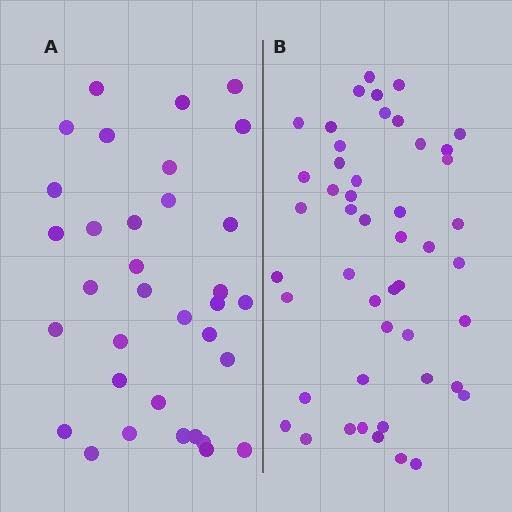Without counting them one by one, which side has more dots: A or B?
Region B (the right region) has more dots.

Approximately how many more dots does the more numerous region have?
Region B has approximately 15 more dots than region A.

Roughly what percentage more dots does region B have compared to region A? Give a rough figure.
About 40% more.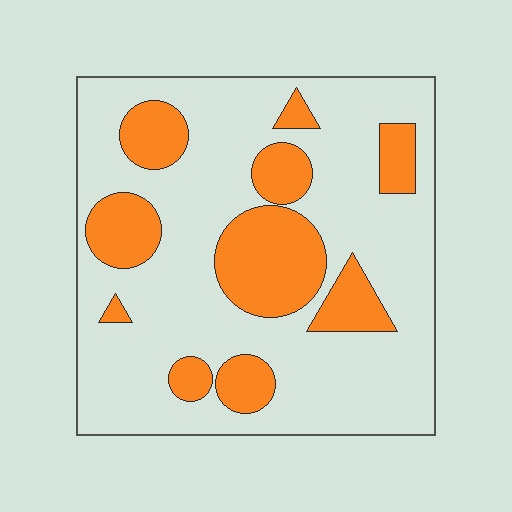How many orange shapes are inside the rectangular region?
10.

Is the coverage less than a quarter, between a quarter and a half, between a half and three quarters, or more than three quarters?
Between a quarter and a half.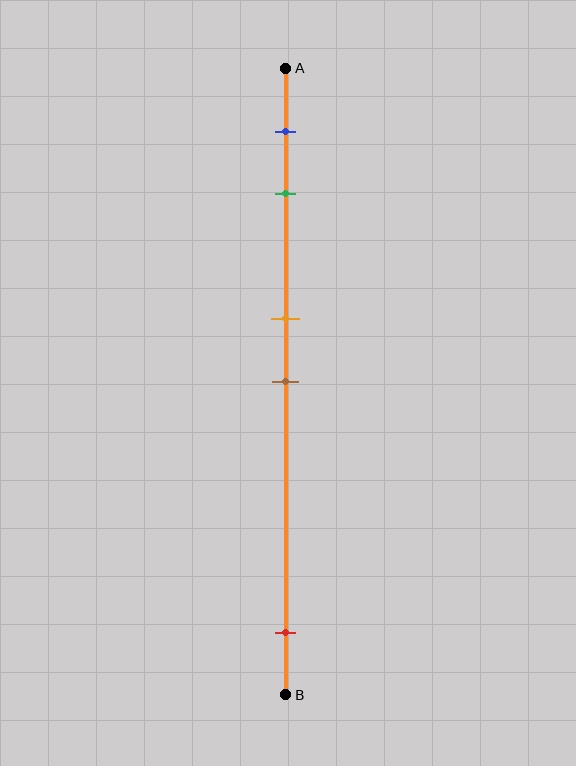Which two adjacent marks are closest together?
The orange and brown marks are the closest adjacent pair.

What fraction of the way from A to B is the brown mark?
The brown mark is approximately 50% (0.5) of the way from A to B.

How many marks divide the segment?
There are 5 marks dividing the segment.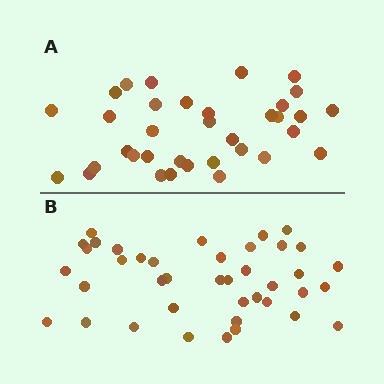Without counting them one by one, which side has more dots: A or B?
Region B (the bottom region) has more dots.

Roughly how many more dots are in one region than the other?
Region B has about 5 more dots than region A.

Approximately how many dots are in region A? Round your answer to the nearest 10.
About 40 dots. (The exact count is 35, which rounds to 40.)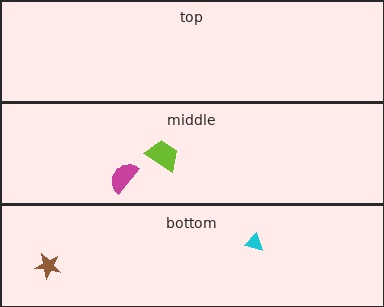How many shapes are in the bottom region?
2.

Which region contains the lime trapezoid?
The middle region.